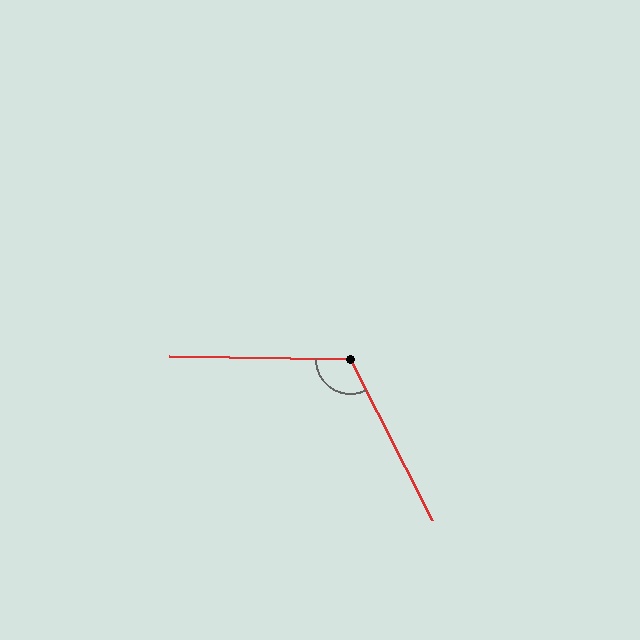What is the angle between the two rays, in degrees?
Approximately 118 degrees.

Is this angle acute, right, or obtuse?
It is obtuse.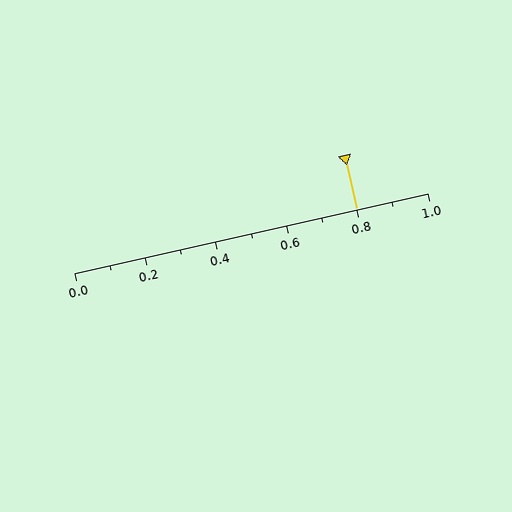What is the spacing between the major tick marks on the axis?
The major ticks are spaced 0.2 apart.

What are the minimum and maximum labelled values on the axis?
The axis runs from 0.0 to 1.0.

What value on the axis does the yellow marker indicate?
The marker indicates approximately 0.8.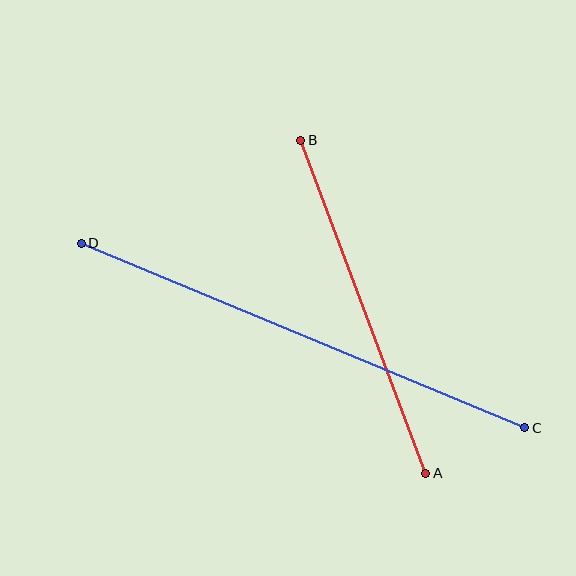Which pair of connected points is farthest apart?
Points C and D are farthest apart.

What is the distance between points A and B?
The distance is approximately 356 pixels.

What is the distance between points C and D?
The distance is approximately 480 pixels.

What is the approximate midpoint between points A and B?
The midpoint is at approximately (363, 307) pixels.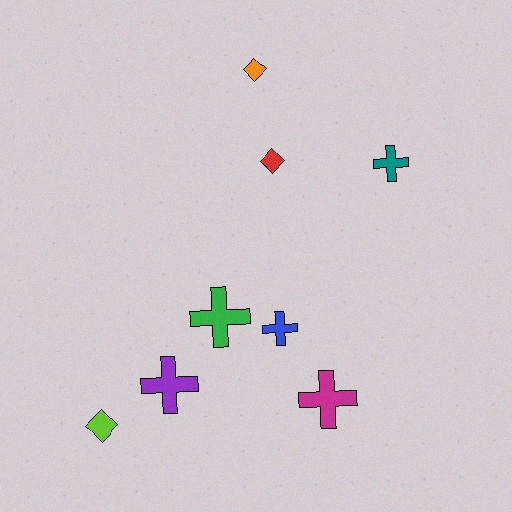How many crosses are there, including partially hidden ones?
There are 5 crosses.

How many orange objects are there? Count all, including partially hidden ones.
There is 1 orange object.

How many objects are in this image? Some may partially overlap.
There are 8 objects.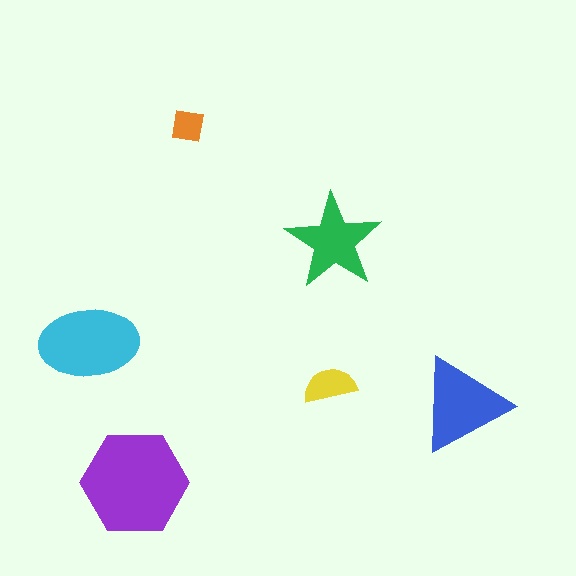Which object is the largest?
The purple hexagon.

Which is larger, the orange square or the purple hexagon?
The purple hexagon.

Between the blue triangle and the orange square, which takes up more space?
The blue triangle.